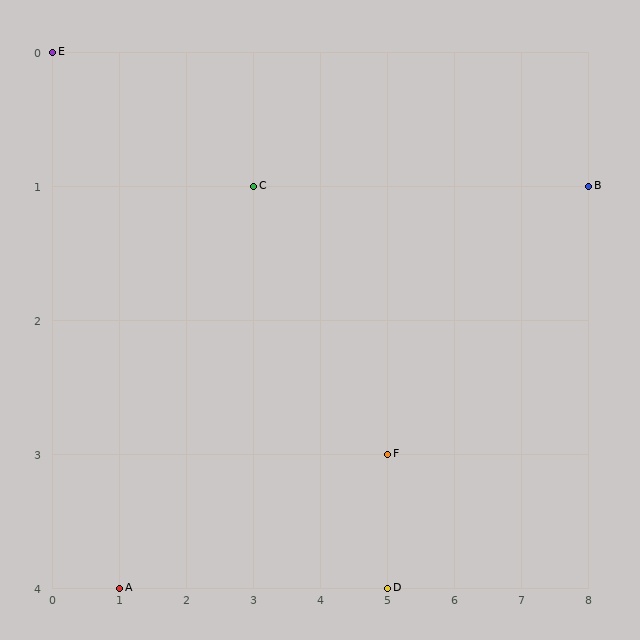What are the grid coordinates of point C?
Point C is at grid coordinates (3, 1).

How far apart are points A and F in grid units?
Points A and F are 4 columns and 1 row apart (about 4.1 grid units diagonally).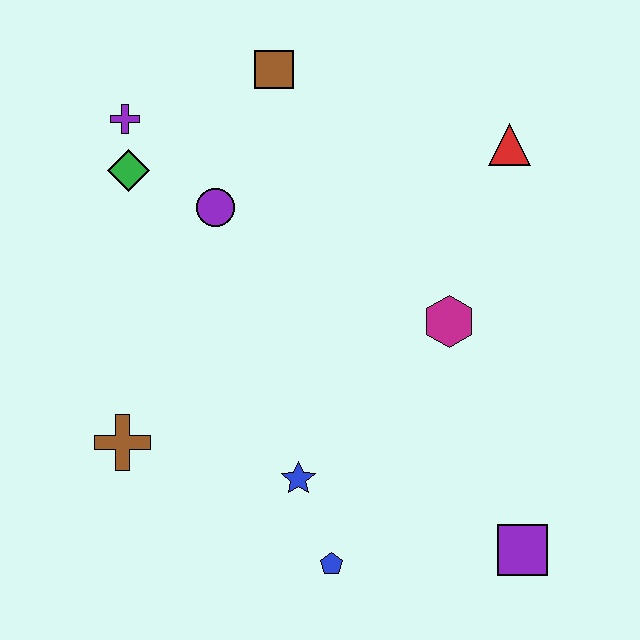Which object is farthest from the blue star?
The brown square is farthest from the blue star.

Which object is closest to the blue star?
The blue pentagon is closest to the blue star.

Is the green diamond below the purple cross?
Yes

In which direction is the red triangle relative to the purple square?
The red triangle is above the purple square.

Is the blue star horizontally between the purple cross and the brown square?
No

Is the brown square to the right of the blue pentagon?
No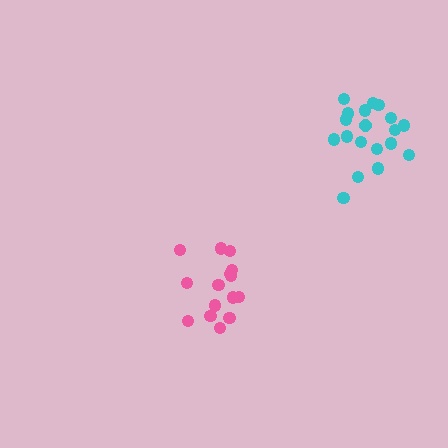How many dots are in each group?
Group 1: 19 dots, Group 2: 15 dots (34 total).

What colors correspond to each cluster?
The clusters are colored: cyan, pink.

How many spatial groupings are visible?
There are 2 spatial groupings.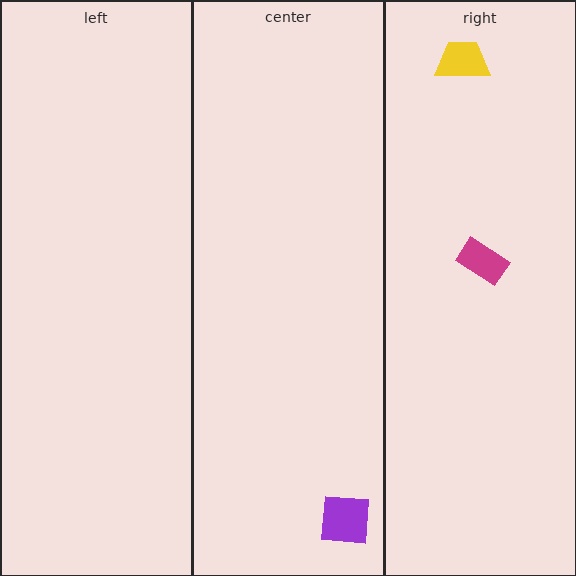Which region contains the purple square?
The center region.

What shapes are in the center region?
The purple square.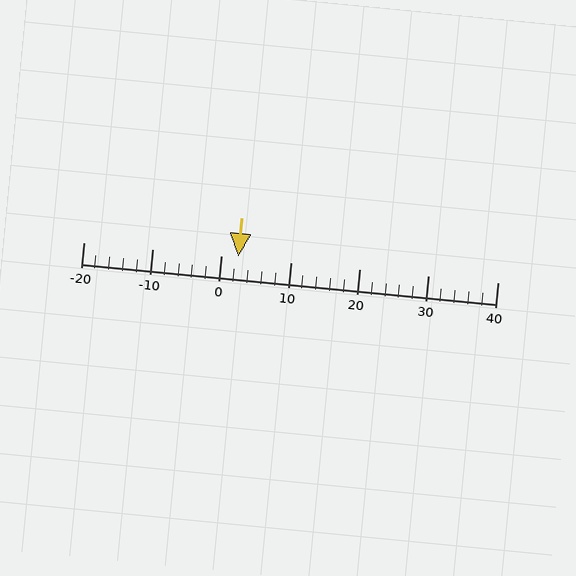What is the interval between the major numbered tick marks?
The major tick marks are spaced 10 units apart.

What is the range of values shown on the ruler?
The ruler shows values from -20 to 40.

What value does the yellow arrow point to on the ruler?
The yellow arrow points to approximately 2.